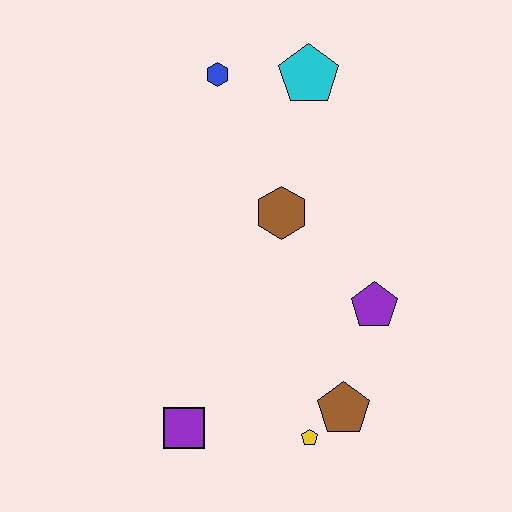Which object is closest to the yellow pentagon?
The brown pentagon is closest to the yellow pentagon.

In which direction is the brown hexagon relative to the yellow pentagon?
The brown hexagon is above the yellow pentagon.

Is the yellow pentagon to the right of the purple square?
Yes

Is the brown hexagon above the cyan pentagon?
No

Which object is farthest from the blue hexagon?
The yellow pentagon is farthest from the blue hexagon.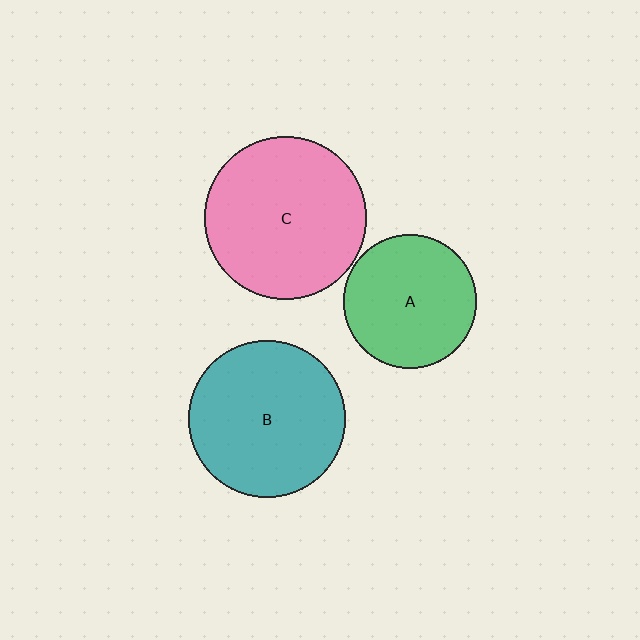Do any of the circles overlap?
No, none of the circles overlap.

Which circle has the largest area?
Circle C (pink).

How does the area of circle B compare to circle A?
Approximately 1.4 times.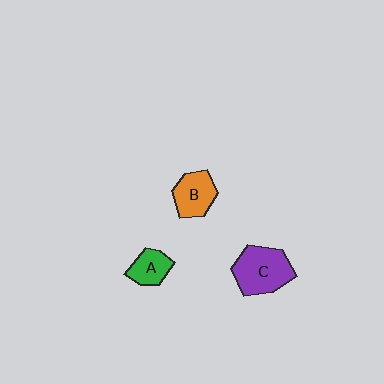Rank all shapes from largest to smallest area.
From largest to smallest: C (purple), B (orange), A (green).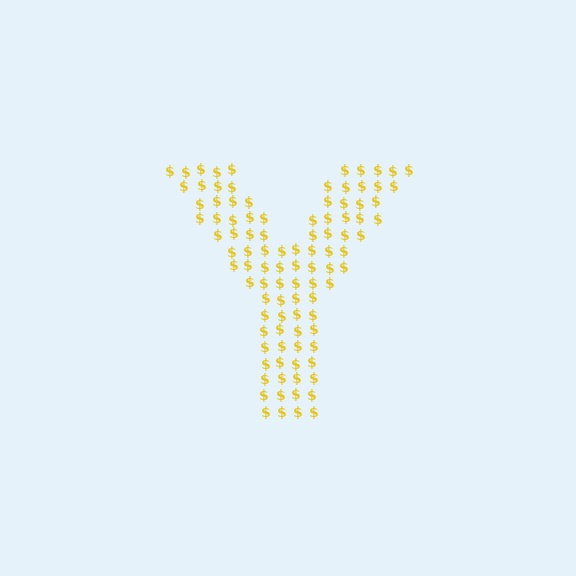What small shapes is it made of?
It is made of small dollar signs.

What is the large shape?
The large shape is the letter Y.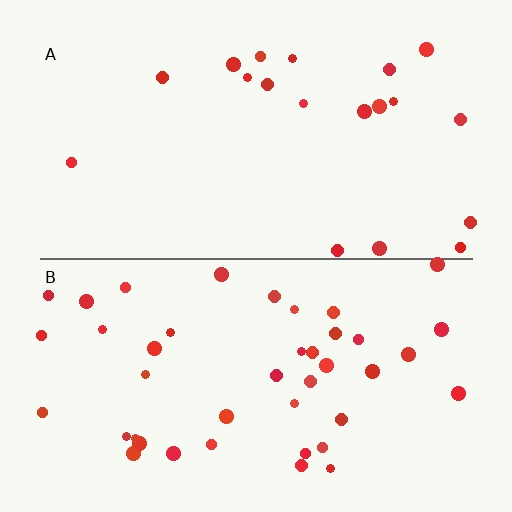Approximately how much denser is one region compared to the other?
Approximately 2.2× — region B over region A.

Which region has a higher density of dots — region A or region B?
B (the bottom).